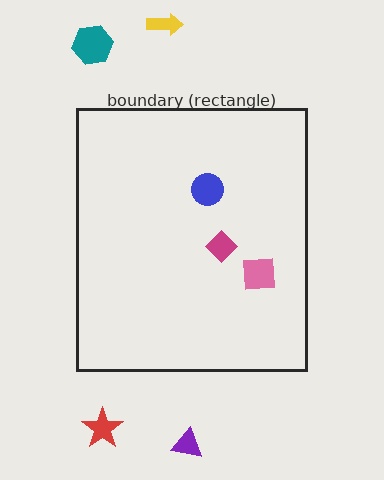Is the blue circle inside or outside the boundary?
Inside.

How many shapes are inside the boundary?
3 inside, 4 outside.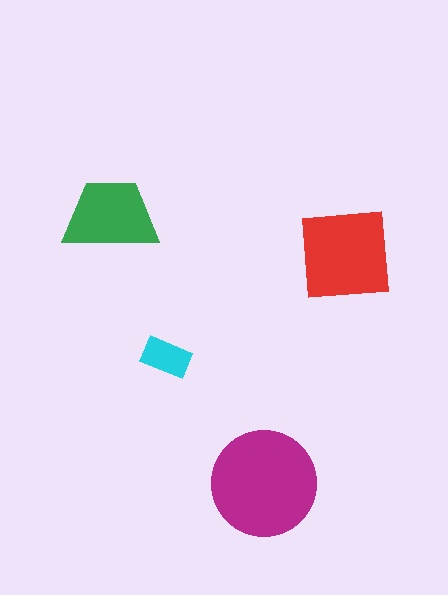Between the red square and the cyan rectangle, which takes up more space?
The red square.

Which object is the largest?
The magenta circle.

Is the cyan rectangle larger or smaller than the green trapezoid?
Smaller.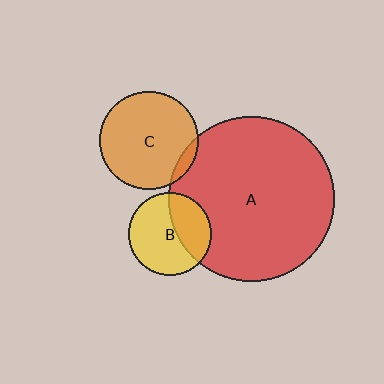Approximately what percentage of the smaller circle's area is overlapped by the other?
Approximately 35%.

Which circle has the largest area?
Circle A (red).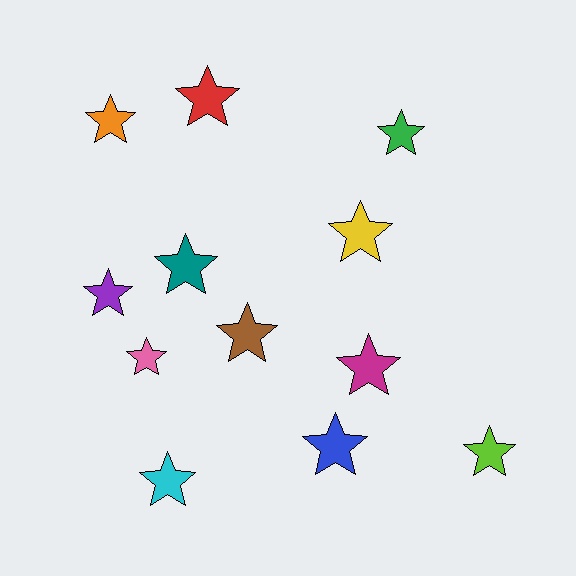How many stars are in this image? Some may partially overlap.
There are 12 stars.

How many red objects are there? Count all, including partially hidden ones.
There is 1 red object.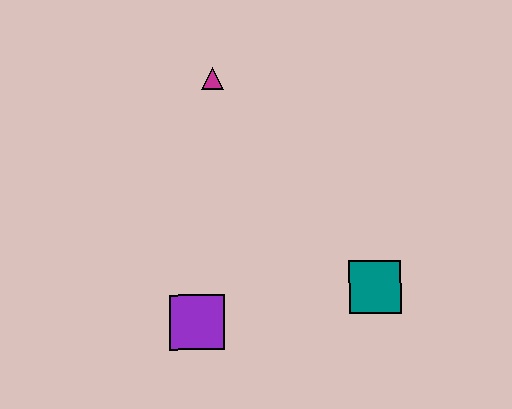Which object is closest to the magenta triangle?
The purple square is closest to the magenta triangle.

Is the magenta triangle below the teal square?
No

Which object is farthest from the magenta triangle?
The teal square is farthest from the magenta triangle.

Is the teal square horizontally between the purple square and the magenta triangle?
No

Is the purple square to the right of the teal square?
No